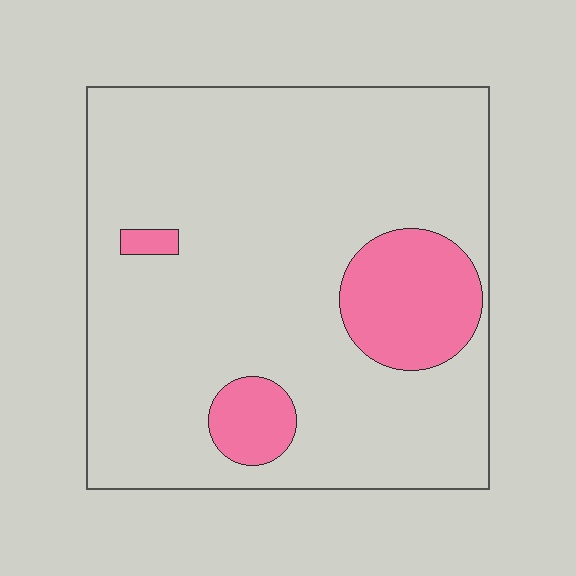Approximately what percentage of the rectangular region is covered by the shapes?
Approximately 15%.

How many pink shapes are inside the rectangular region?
3.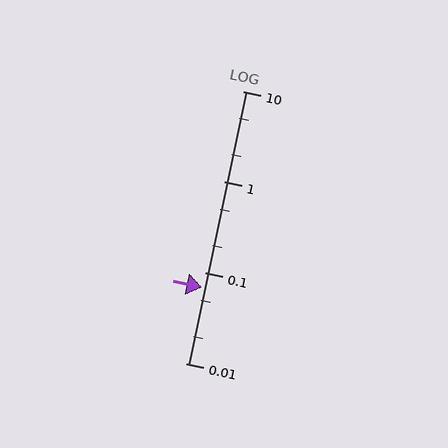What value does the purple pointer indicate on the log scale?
The pointer indicates approximately 0.069.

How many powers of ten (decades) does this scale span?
The scale spans 3 decades, from 0.01 to 10.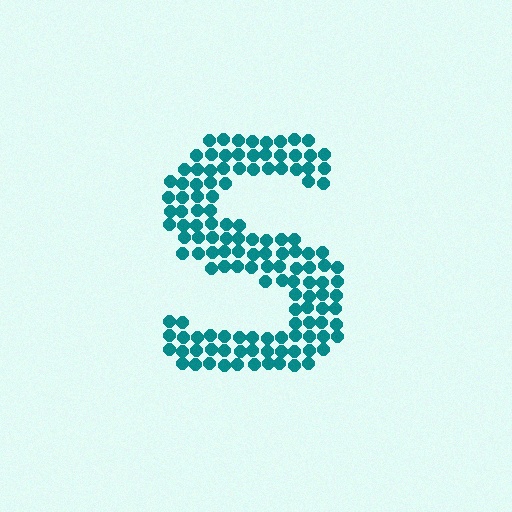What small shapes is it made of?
It is made of small circles.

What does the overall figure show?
The overall figure shows the letter S.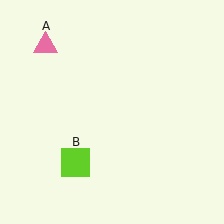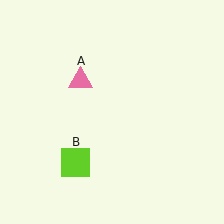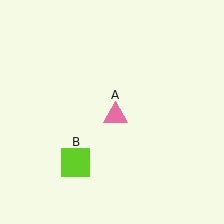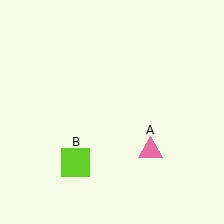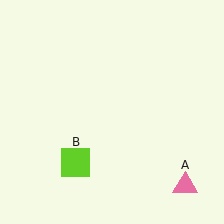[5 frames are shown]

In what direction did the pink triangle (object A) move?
The pink triangle (object A) moved down and to the right.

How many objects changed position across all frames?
1 object changed position: pink triangle (object A).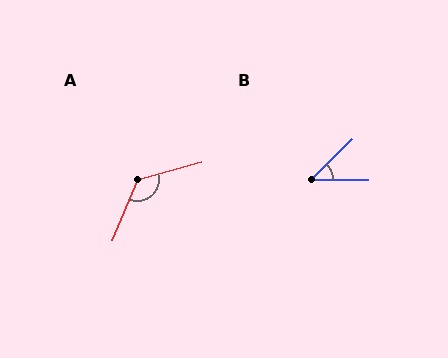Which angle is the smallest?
B, at approximately 44 degrees.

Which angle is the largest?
A, at approximately 128 degrees.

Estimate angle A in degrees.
Approximately 128 degrees.